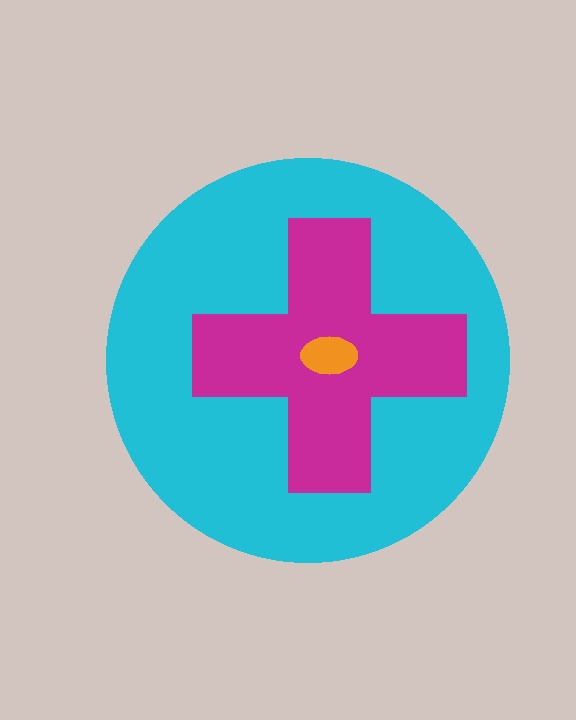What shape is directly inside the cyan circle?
The magenta cross.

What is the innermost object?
The orange ellipse.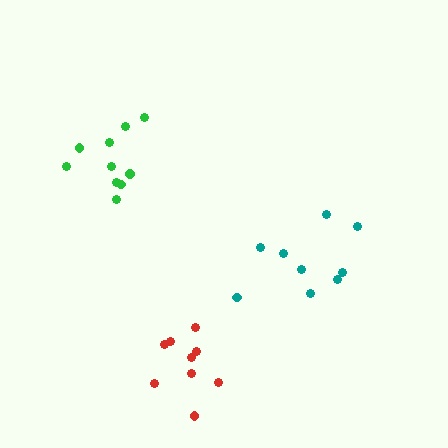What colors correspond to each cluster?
The clusters are colored: teal, green, red.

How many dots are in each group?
Group 1: 9 dots, Group 2: 10 dots, Group 3: 9 dots (28 total).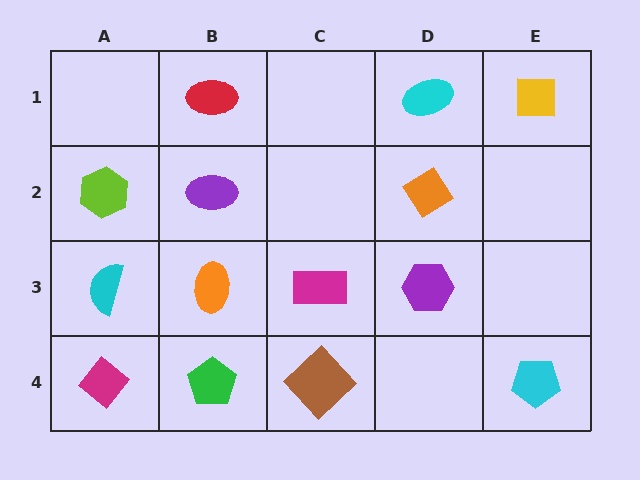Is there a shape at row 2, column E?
No, that cell is empty.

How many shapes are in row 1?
3 shapes.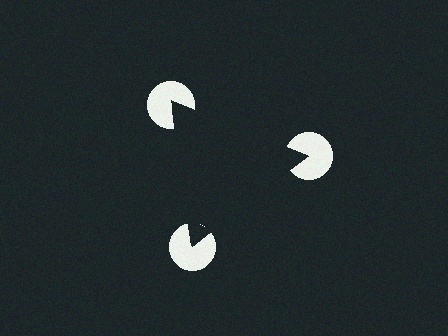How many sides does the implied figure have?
3 sides.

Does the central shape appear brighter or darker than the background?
It typically appears slightly darker than the background, even though no actual brightness change is drawn.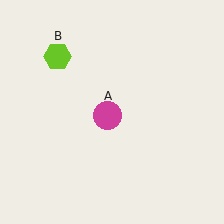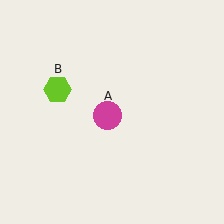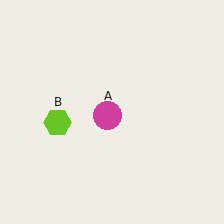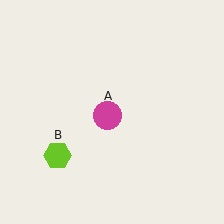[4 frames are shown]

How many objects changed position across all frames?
1 object changed position: lime hexagon (object B).